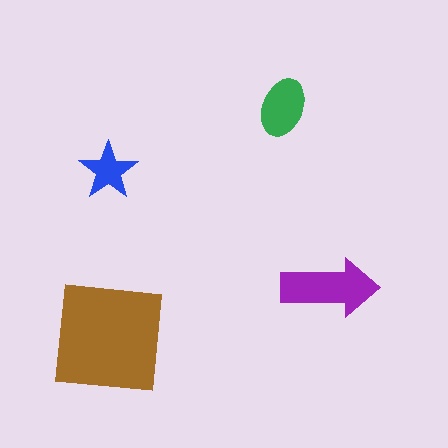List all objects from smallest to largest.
The blue star, the green ellipse, the purple arrow, the brown square.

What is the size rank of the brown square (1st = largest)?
1st.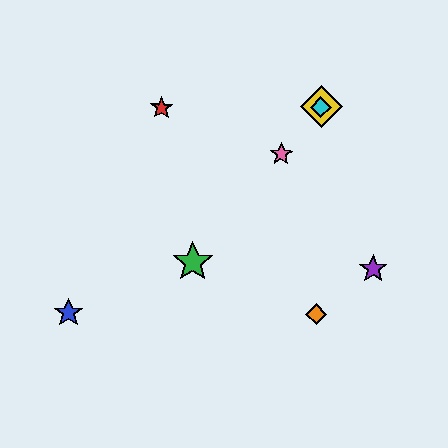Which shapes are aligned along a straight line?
The green star, the yellow diamond, the cyan diamond, the pink star are aligned along a straight line.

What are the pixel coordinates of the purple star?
The purple star is at (373, 269).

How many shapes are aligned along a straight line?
4 shapes (the green star, the yellow diamond, the cyan diamond, the pink star) are aligned along a straight line.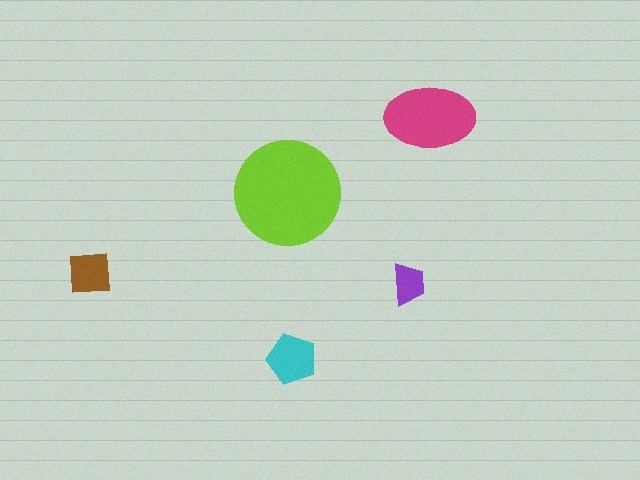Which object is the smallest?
The purple trapezoid.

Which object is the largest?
The lime circle.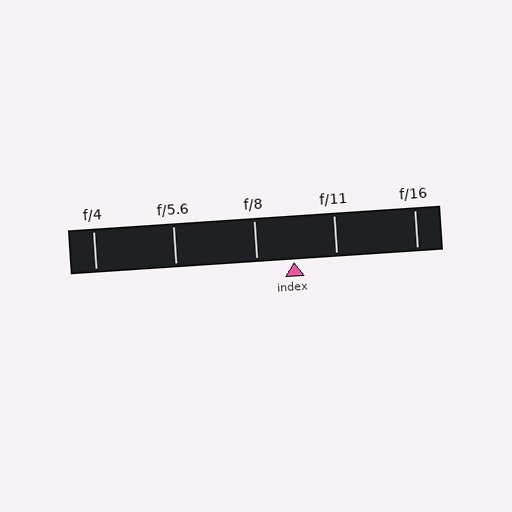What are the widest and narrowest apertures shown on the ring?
The widest aperture shown is f/4 and the narrowest is f/16.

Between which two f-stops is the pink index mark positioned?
The index mark is between f/8 and f/11.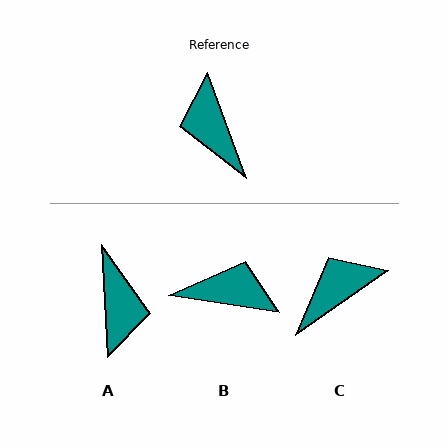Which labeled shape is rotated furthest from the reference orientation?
A, about 163 degrees away.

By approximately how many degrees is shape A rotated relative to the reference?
Approximately 163 degrees counter-clockwise.